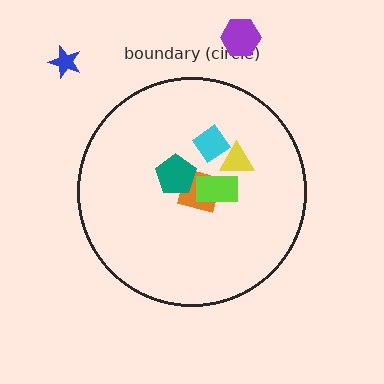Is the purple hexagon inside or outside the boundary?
Outside.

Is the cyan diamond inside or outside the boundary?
Inside.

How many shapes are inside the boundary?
5 inside, 2 outside.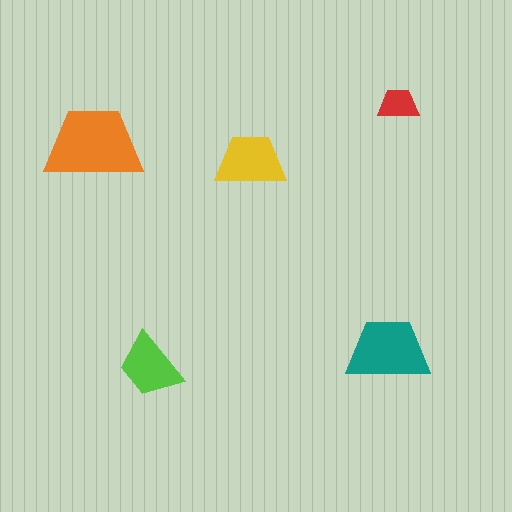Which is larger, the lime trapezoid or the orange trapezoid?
The orange one.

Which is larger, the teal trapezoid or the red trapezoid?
The teal one.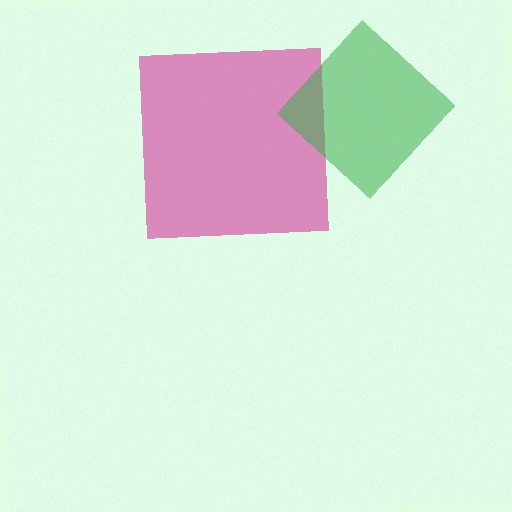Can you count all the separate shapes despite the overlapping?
Yes, there are 2 separate shapes.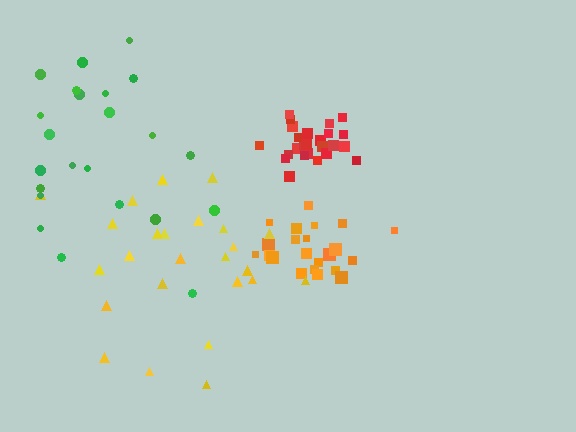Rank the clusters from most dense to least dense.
red, orange, green, yellow.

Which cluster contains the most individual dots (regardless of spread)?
Yellow (25).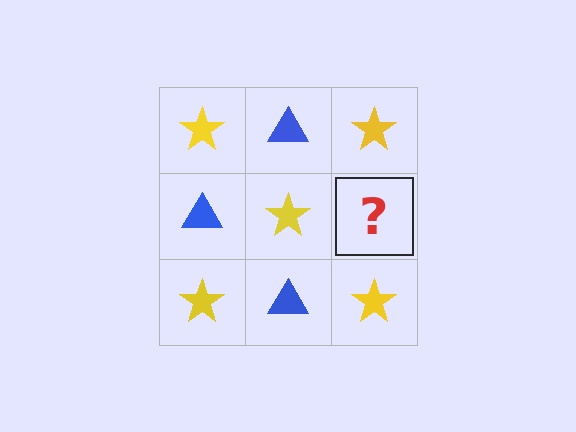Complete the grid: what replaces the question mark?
The question mark should be replaced with a blue triangle.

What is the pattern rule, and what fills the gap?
The rule is that it alternates yellow star and blue triangle in a checkerboard pattern. The gap should be filled with a blue triangle.